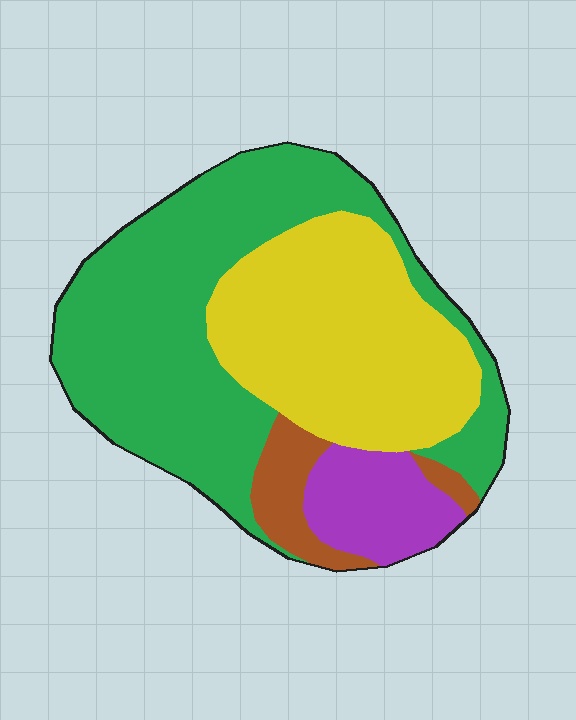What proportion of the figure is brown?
Brown takes up about one tenth (1/10) of the figure.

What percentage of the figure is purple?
Purple takes up about one tenth (1/10) of the figure.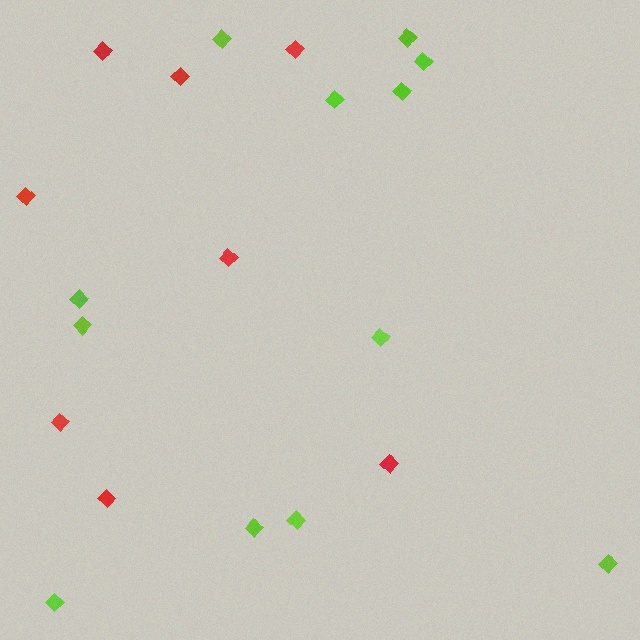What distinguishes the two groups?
There are 2 groups: one group of red diamonds (8) and one group of lime diamonds (12).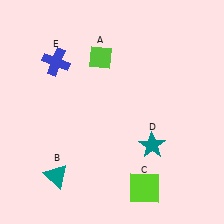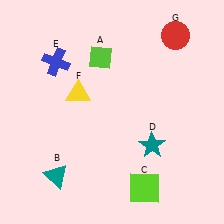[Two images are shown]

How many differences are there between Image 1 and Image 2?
There are 2 differences between the two images.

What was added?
A yellow triangle (F), a red circle (G) were added in Image 2.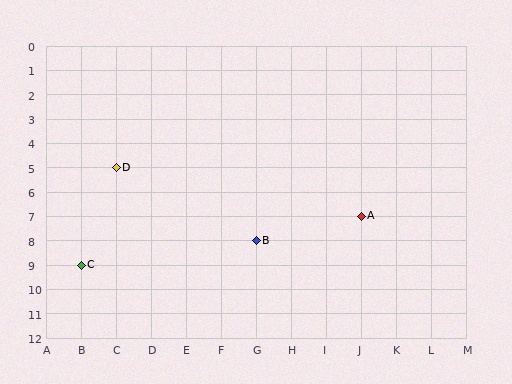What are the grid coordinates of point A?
Point A is at grid coordinates (J, 7).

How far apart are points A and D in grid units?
Points A and D are 7 columns and 2 rows apart (about 7.3 grid units diagonally).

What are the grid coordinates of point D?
Point D is at grid coordinates (C, 5).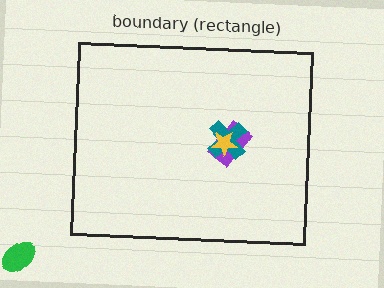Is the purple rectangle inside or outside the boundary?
Inside.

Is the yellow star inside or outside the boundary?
Inside.